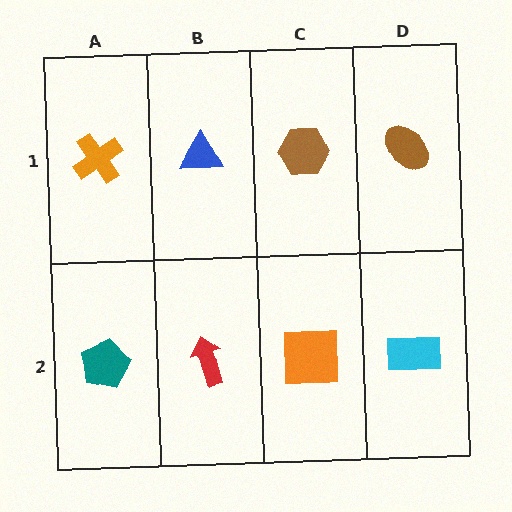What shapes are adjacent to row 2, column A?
An orange cross (row 1, column A), a red arrow (row 2, column B).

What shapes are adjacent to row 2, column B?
A blue triangle (row 1, column B), a teal pentagon (row 2, column A), an orange square (row 2, column C).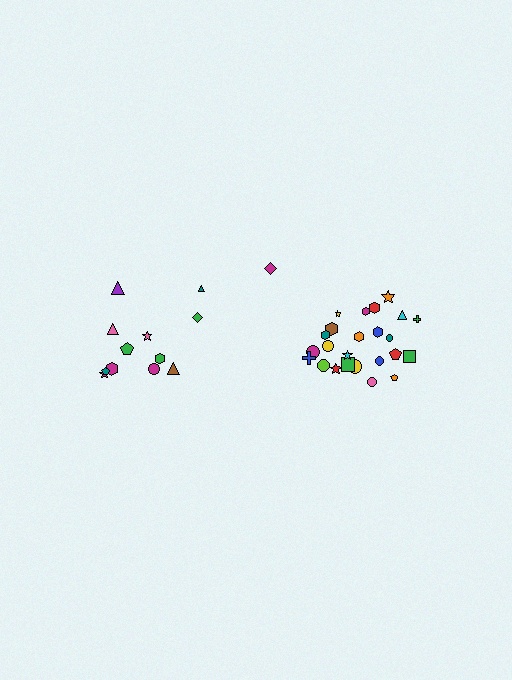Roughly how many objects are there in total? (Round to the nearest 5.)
Roughly 35 objects in total.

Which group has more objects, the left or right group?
The right group.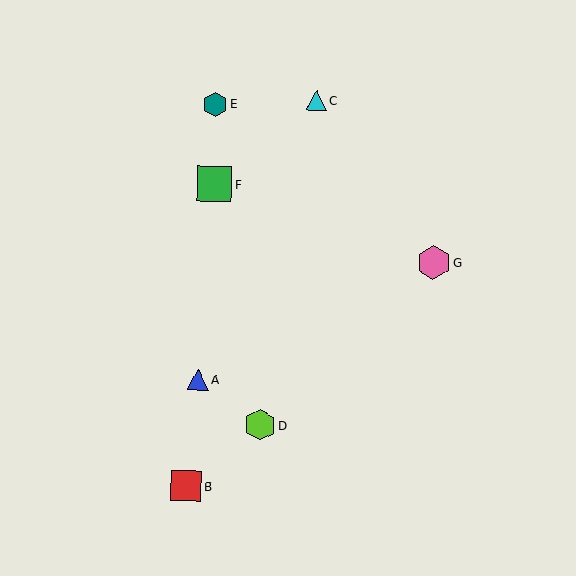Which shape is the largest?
The green square (labeled F) is the largest.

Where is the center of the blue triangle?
The center of the blue triangle is at (198, 380).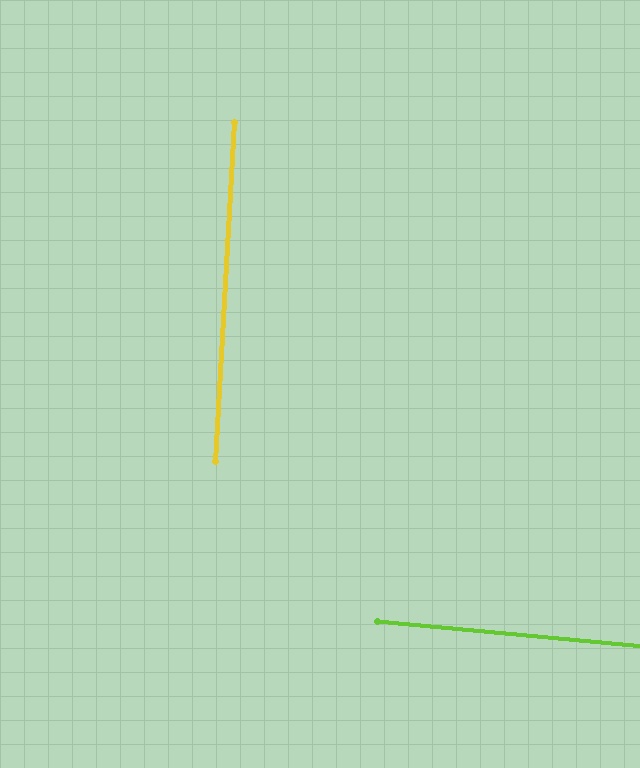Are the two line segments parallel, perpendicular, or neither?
Perpendicular — they meet at approximately 88°.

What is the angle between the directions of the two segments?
Approximately 88 degrees.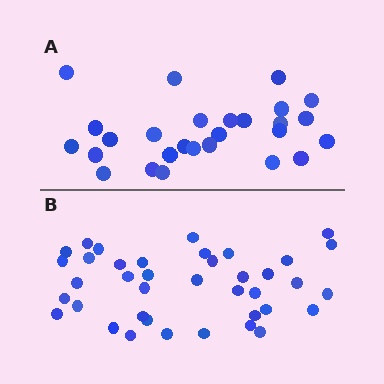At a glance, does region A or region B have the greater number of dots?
Region B (the bottom region) has more dots.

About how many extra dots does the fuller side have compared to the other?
Region B has roughly 12 or so more dots than region A.